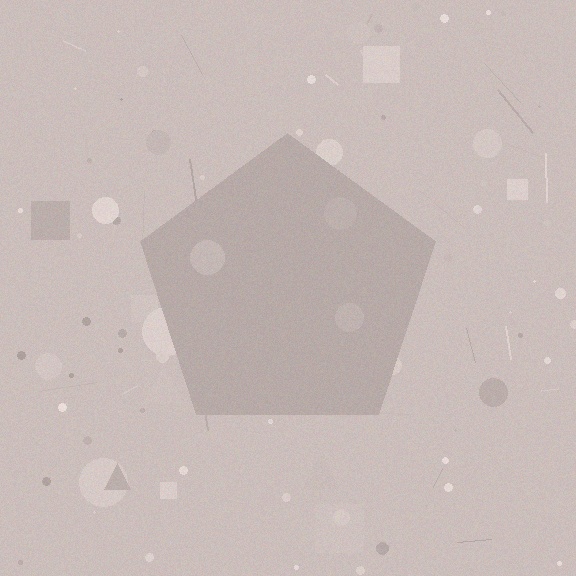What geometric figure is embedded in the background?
A pentagon is embedded in the background.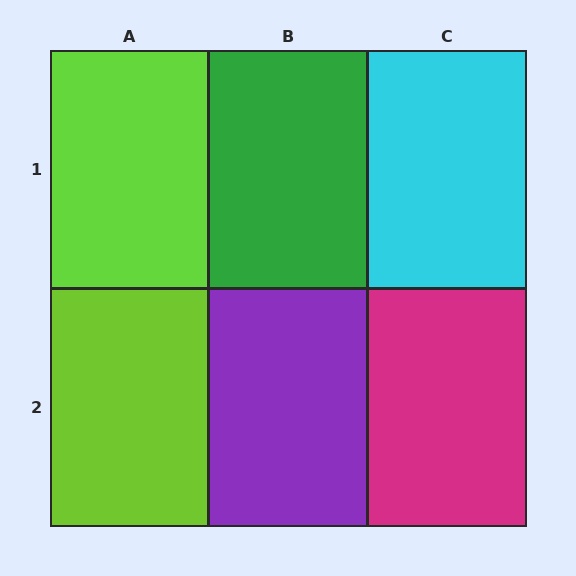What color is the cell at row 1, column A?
Lime.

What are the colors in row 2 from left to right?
Lime, purple, magenta.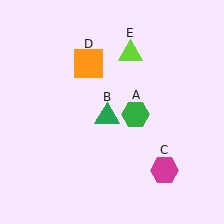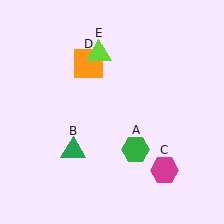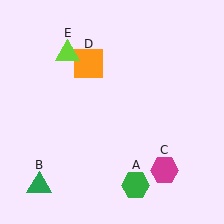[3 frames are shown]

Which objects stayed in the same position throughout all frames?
Magenta hexagon (object C) and orange square (object D) remained stationary.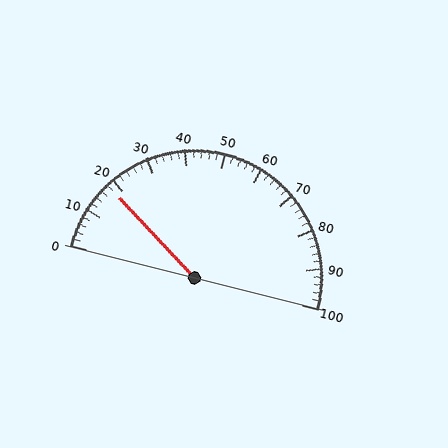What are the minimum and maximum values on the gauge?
The gauge ranges from 0 to 100.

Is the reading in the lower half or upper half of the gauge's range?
The reading is in the lower half of the range (0 to 100).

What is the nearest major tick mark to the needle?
The nearest major tick mark is 20.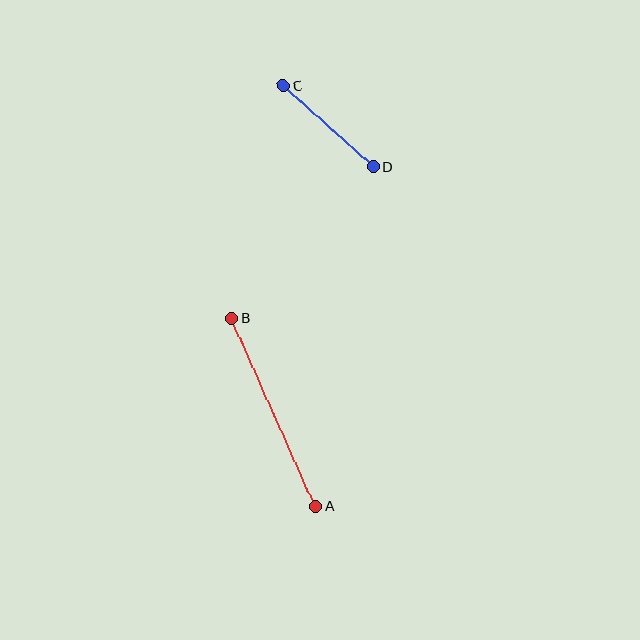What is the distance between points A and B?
The distance is approximately 206 pixels.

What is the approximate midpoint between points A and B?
The midpoint is at approximately (274, 412) pixels.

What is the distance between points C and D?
The distance is approximately 122 pixels.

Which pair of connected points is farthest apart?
Points A and B are farthest apart.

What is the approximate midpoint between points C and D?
The midpoint is at approximately (328, 126) pixels.